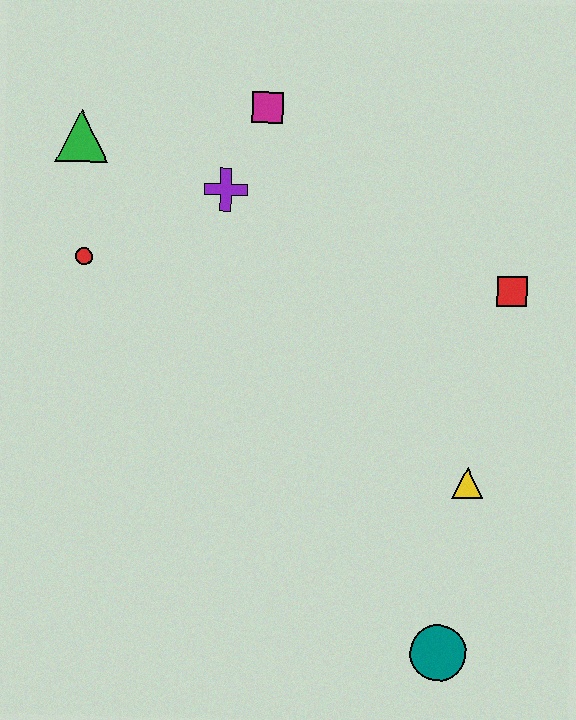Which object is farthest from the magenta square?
The teal circle is farthest from the magenta square.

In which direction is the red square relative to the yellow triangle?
The red square is above the yellow triangle.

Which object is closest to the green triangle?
The red circle is closest to the green triangle.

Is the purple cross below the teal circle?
No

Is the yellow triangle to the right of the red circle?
Yes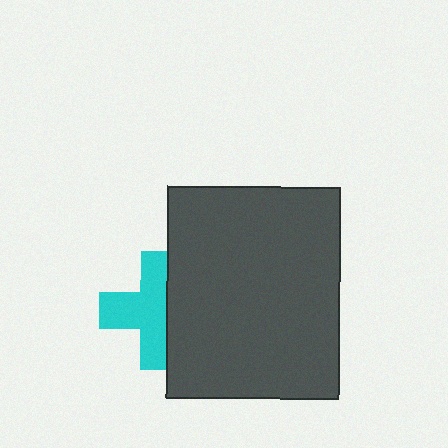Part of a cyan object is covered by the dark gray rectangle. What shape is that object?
It is a cross.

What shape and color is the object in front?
The object in front is a dark gray rectangle.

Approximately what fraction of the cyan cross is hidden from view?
Roughly 37% of the cyan cross is hidden behind the dark gray rectangle.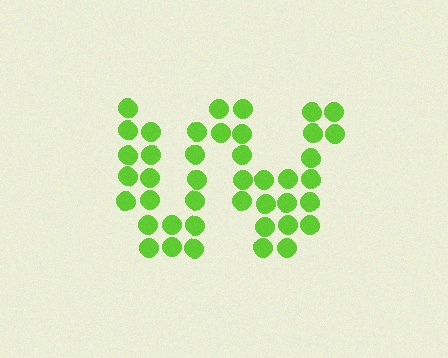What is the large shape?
The large shape is the letter W.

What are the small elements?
The small elements are circles.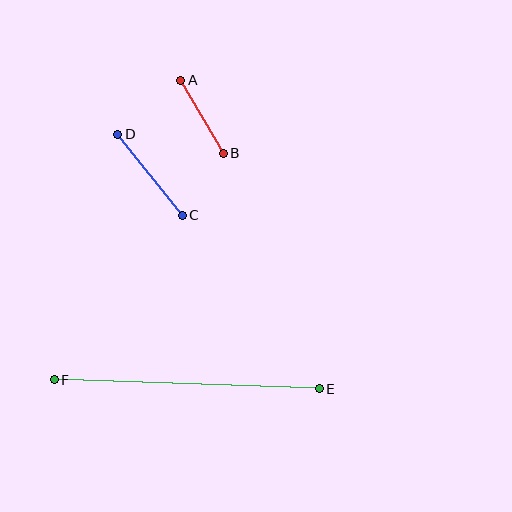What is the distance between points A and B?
The distance is approximately 84 pixels.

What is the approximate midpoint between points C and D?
The midpoint is at approximately (150, 175) pixels.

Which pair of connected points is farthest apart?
Points E and F are farthest apart.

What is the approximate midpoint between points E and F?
The midpoint is at approximately (187, 384) pixels.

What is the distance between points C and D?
The distance is approximately 103 pixels.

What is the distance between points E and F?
The distance is approximately 265 pixels.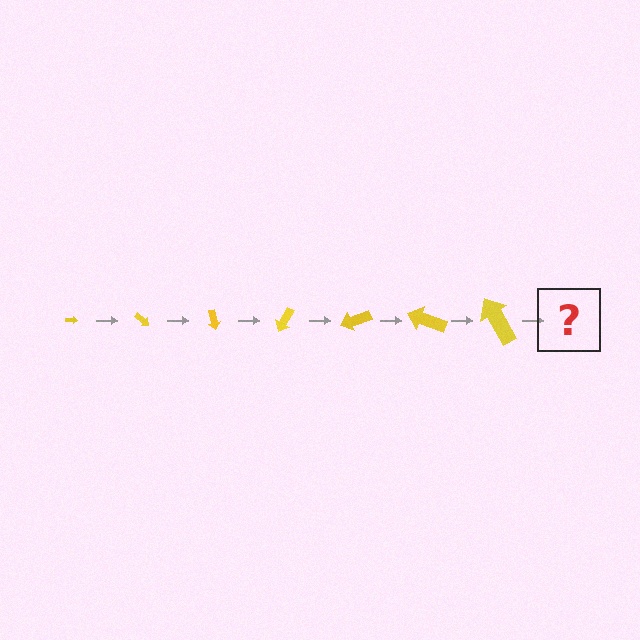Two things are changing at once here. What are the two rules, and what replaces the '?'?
The two rules are that the arrow grows larger each step and it rotates 40 degrees each step. The '?' should be an arrow, larger than the previous one and rotated 280 degrees from the start.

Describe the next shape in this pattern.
It should be an arrow, larger than the previous one and rotated 280 degrees from the start.